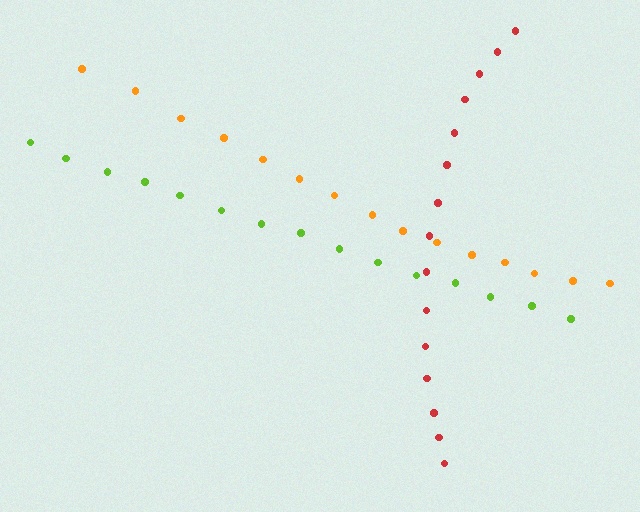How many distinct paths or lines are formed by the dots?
There are 3 distinct paths.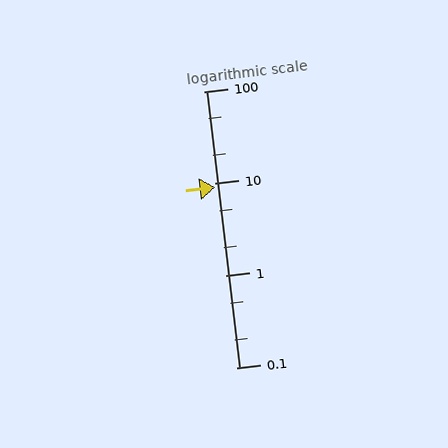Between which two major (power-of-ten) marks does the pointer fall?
The pointer is between 1 and 10.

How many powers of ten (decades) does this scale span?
The scale spans 3 decades, from 0.1 to 100.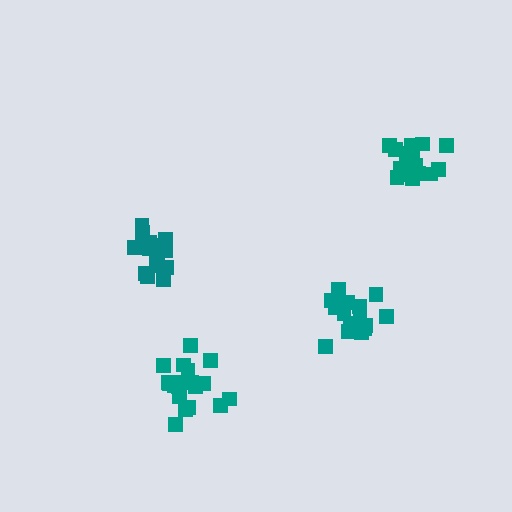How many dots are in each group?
Group 1: 19 dots, Group 2: 17 dots, Group 3: 17 dots, Group 4: 19 dots (72 total).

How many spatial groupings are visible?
There are 4 spatial groupings.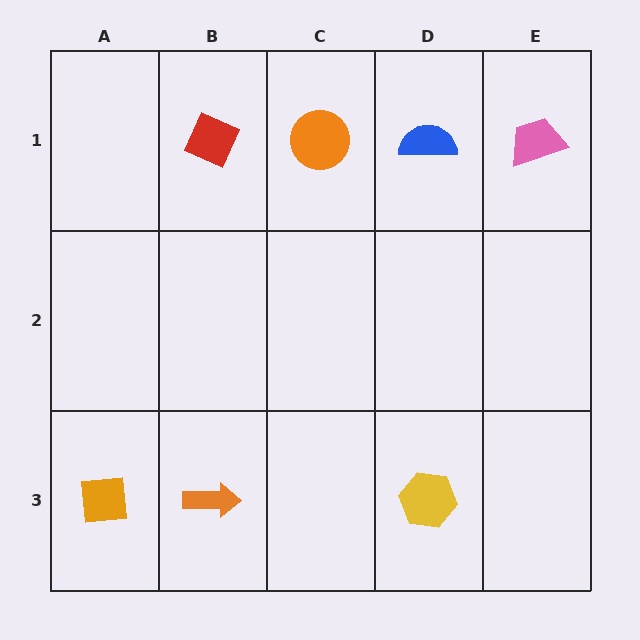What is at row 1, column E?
A pink trapezoid.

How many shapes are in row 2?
0 shapes.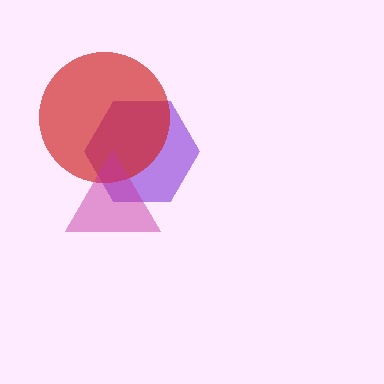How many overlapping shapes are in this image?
There are 3 overlapping shapes in the image.